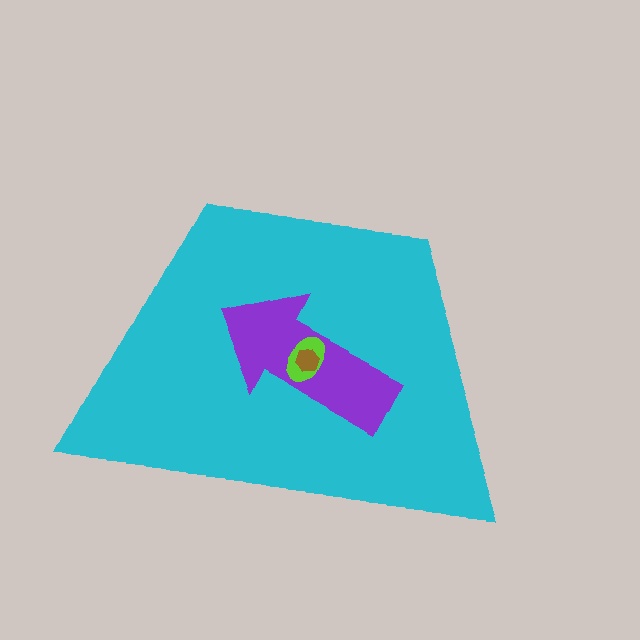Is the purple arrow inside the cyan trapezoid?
Yes.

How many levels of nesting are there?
4.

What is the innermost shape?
The brown hexagon.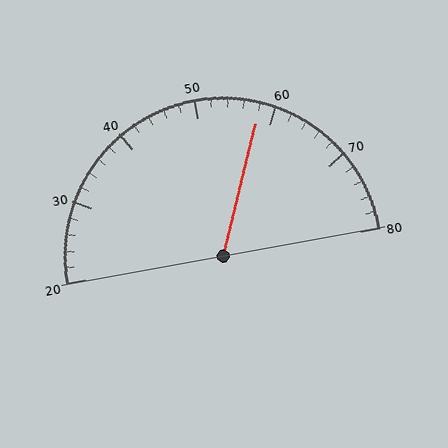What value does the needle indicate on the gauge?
The needle indicates approximately 58.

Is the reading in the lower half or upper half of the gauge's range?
The reading is in the upper half of the range (20 to 80).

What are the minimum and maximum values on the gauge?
The gauge ranges from 20 to 80.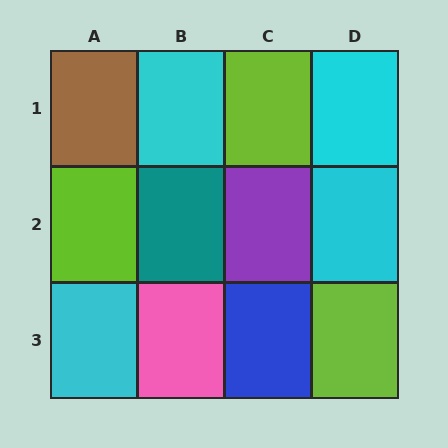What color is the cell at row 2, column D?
Cyan.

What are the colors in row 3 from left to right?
Cyan, pink, blue, lime.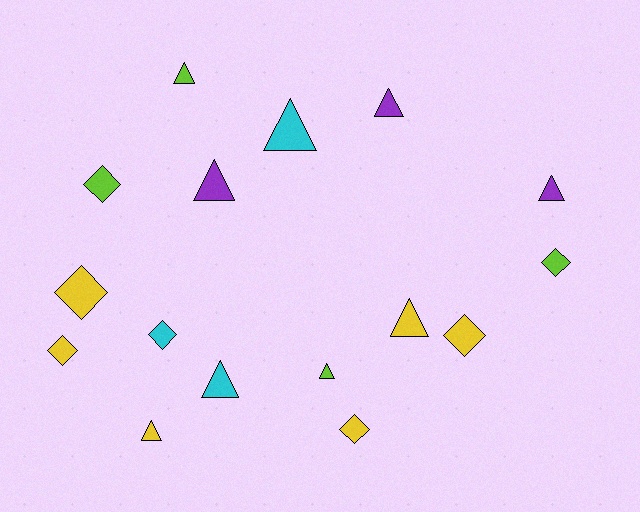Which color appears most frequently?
Yellow, with 6 objects.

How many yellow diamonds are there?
There are 4 yellow diamonds.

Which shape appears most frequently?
Triangle, with 9 objects.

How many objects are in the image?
There are 16 objects.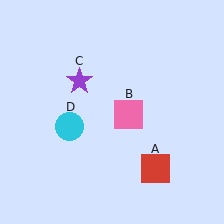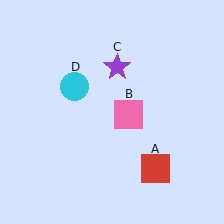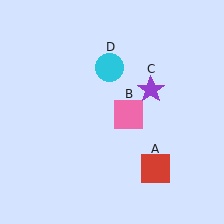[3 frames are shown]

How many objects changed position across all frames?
2 objects changed position: purple star (object C), cyan circle (object D).